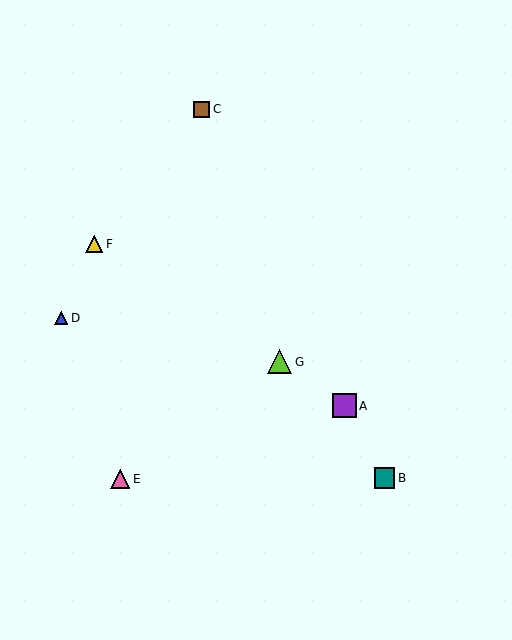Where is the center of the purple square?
The center of the purple square is at (344, 406).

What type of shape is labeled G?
Shape G is a lime triangle.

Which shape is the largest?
The lime triangle (labeled G) is the largest.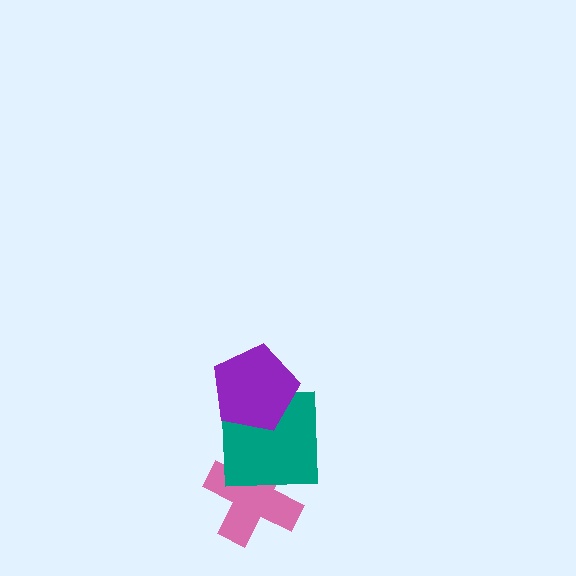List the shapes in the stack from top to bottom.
From top to bottom: the purple pentagon, the teal square, the pink cross.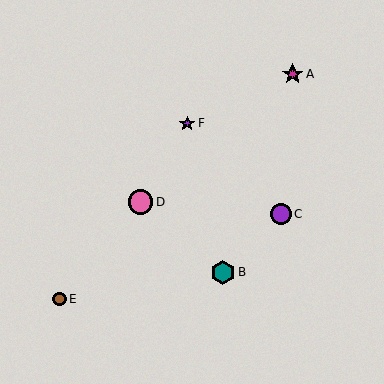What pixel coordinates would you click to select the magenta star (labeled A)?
Click at (293, 74) to select the magenta star A.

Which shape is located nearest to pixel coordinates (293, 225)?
The purple circle (labeled C) at (281, 214) is nearest to that location.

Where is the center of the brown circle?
The center of the brown circle is at (59, 299).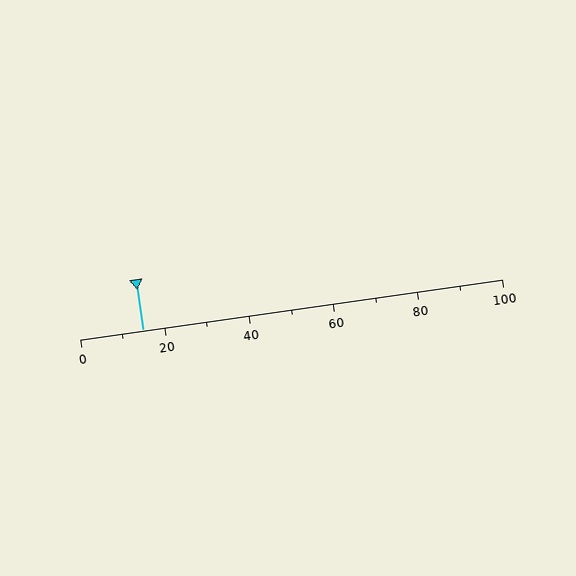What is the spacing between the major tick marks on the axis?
The major ticks are spaced 20 apart.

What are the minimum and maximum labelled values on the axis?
The axis runs from 0 to 100.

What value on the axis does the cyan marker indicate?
The marker indicates approximately 15.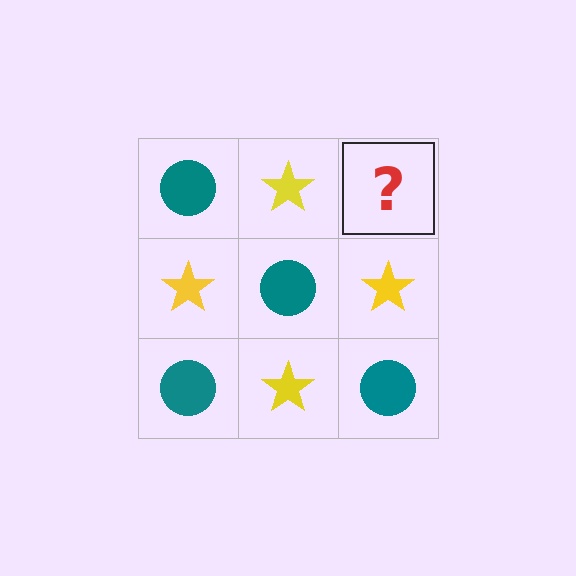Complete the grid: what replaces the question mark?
The question mark should be replaced with a teal circle.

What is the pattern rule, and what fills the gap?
The rule is that it alternates teal circle and yellow star in a checkerboard pattern. The gap should be filled with a teal circle.